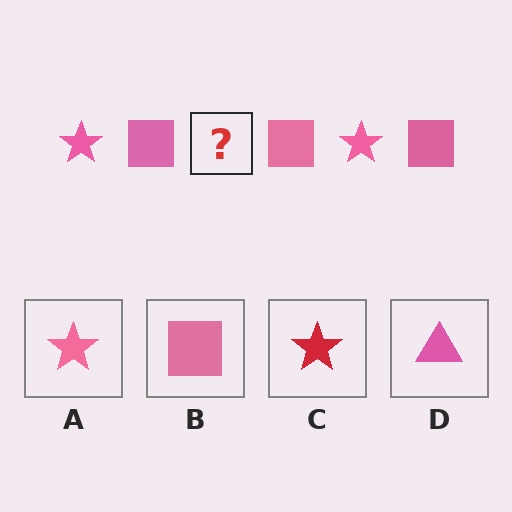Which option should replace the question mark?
Option A.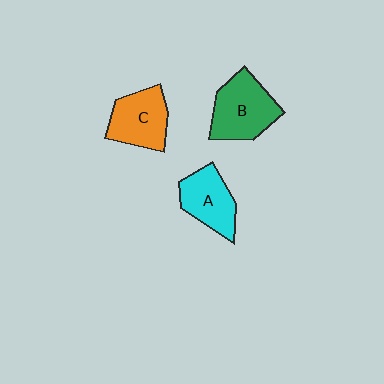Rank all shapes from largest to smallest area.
From largest to smallest: B (green), C (orange), A (cyan).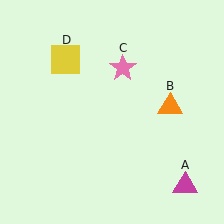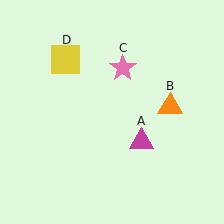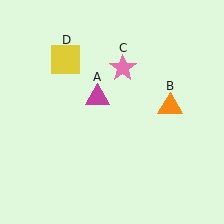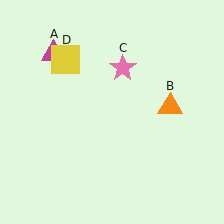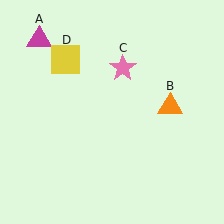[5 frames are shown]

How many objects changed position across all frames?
1 object changed position: magenta triangle (object A).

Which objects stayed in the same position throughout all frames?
Orange triangle (object B) and pink star (object C) and yellow square (object D) remained stationary.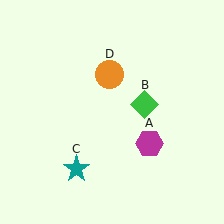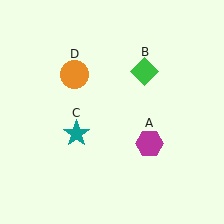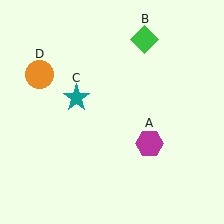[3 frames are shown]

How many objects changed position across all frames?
3 objects changed position: green diamond (object B), teal star (object C), orange circle (object D).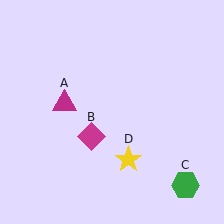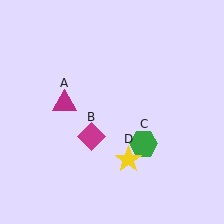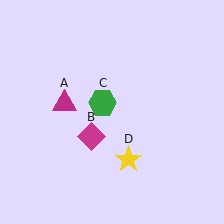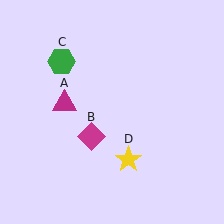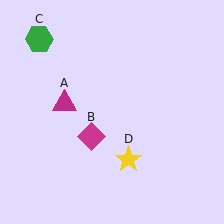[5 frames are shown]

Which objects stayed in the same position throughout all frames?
Magenta triangle (object A) and magenta diamond (object B) and yellow star (object D) remained stationary.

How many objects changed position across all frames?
1 object changed position: green hexagon (object C).